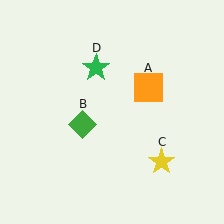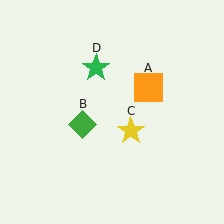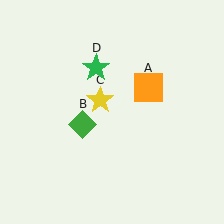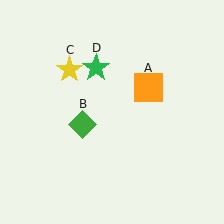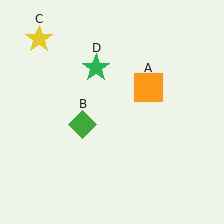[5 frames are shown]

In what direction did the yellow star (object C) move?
The yellow star (object C) moved up and to the left.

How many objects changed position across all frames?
1 object changed position: yellow star (object C).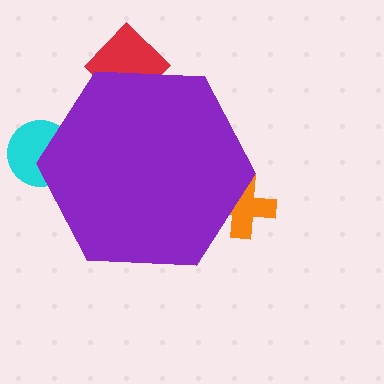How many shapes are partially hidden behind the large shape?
3 shapes are partially hidden.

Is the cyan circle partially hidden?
Yes, the cyan circle is partially hidden behind the purple hexagon.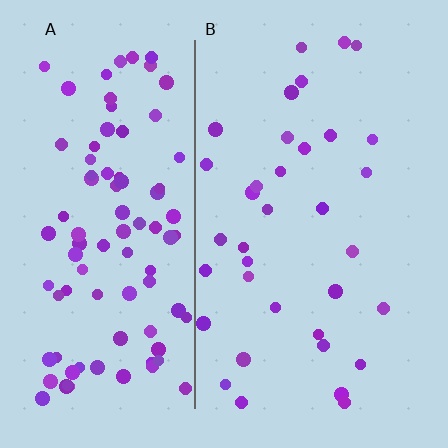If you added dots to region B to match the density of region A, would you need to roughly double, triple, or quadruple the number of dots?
Approximately triple.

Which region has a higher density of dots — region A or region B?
A (the left).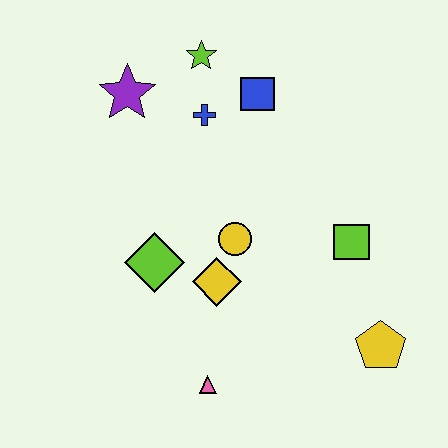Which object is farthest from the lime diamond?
The yellow pentagon is farthest from the lime diamond.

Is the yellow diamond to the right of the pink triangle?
Yes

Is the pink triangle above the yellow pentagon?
No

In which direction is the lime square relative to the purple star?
The lime square is to the right of the purple star.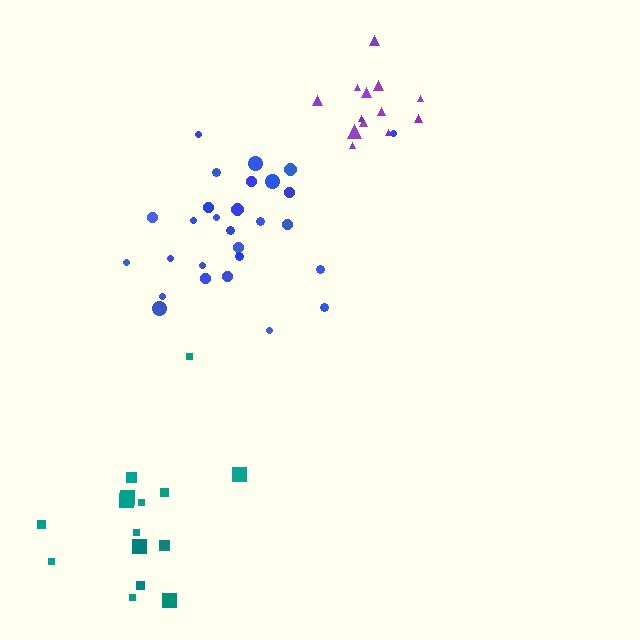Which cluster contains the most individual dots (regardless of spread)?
Blue (28).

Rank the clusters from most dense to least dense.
purple, blue, teal.